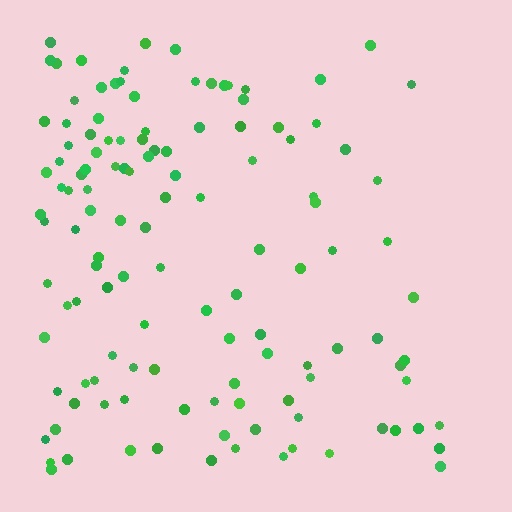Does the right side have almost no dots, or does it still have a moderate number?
Still a moderate number, just noticeably fewer than the left.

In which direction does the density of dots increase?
From right to left, with the left side densest.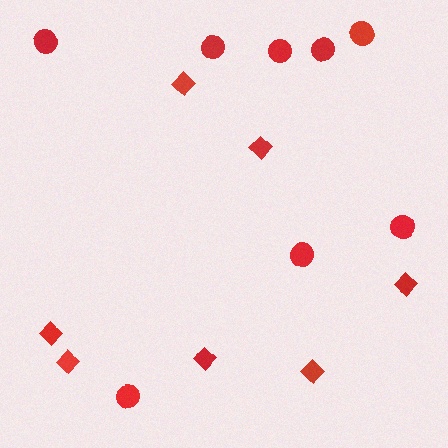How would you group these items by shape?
There are 2 groups: one group of diamonds (7) and one group of circles (8).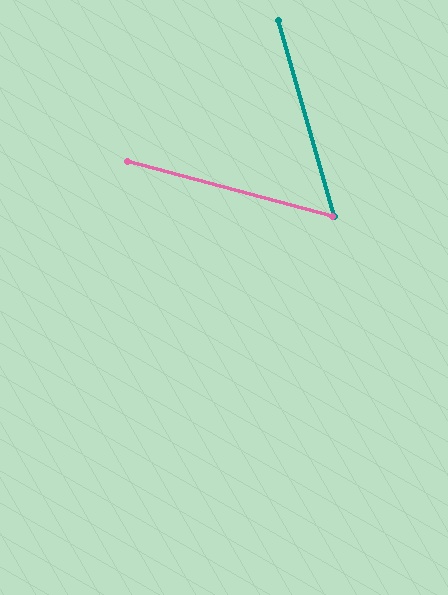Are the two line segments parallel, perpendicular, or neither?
Neither parallel nor perpendicular — they differ by about 59°.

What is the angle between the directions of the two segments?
Approximately 59 degrees.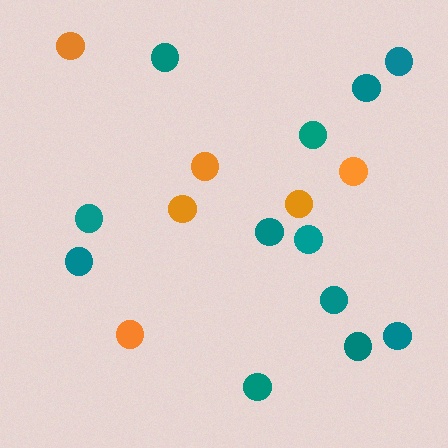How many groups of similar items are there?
There are 2 groups: one group of teal circles (12) and one group of orange circles (6).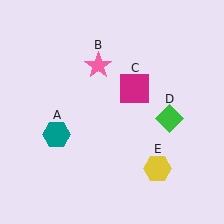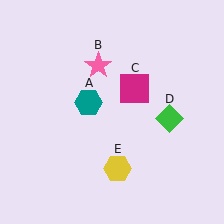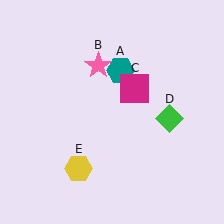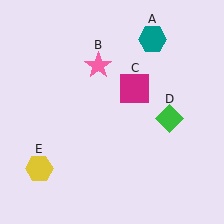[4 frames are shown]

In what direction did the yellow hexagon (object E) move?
The yellow hexagon (object E) moved left.